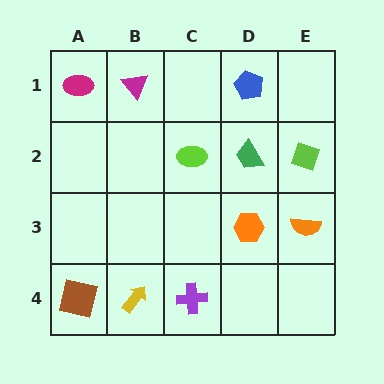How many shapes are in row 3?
2 shapes.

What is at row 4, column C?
A purple cross.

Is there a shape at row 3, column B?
No, that cell is empty.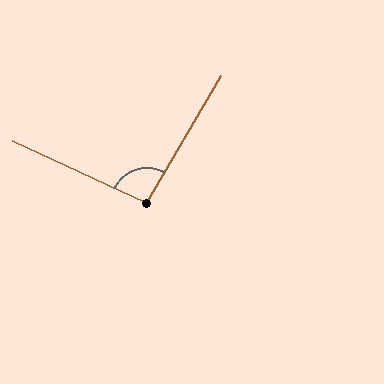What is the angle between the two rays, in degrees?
Approximately 95 degrees.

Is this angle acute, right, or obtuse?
It is obtuse.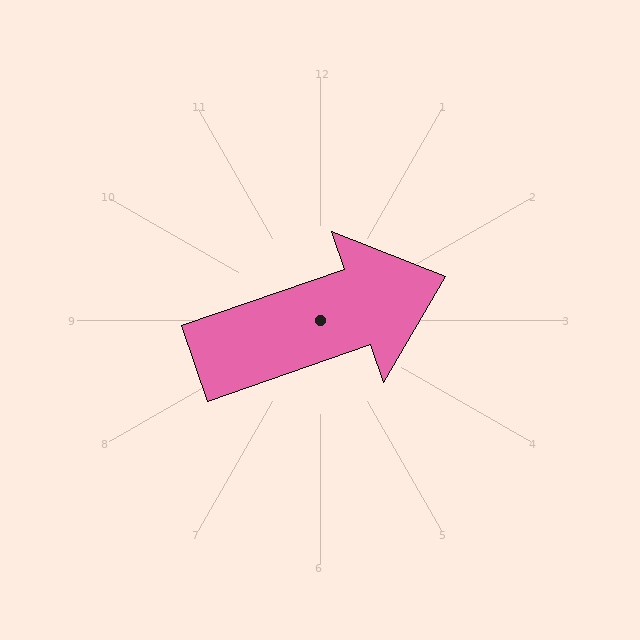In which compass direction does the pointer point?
East.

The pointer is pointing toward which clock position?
Roughly 2 o'clock.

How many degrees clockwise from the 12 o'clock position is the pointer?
Approximately 71 degrees.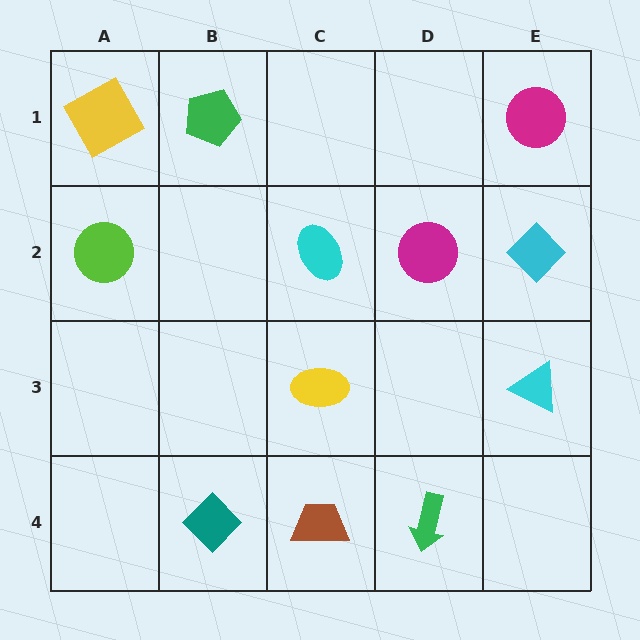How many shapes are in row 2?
4 shapes.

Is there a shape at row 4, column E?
No, that cell is empty.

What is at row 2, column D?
A magenta circle.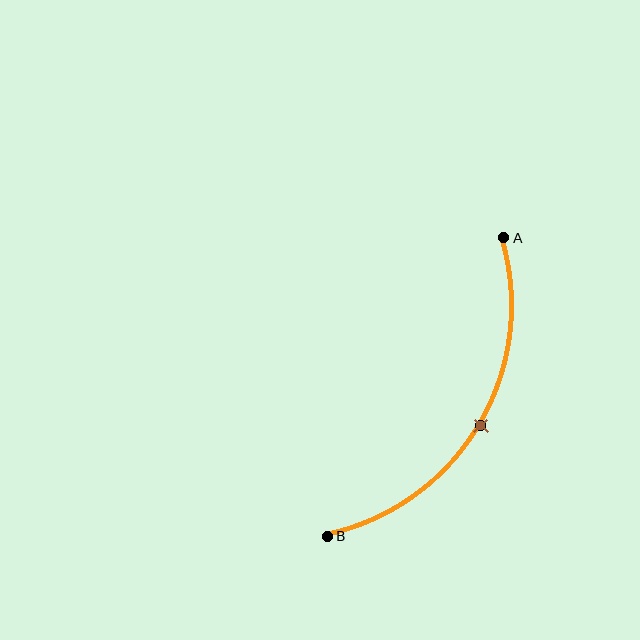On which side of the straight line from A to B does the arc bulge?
The arc bulges to the right of the straight line connecting A and B.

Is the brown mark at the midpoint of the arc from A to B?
Yes. The brown mark lies on the arc at equal arc-length from both A and B — it is the arc midpoint.